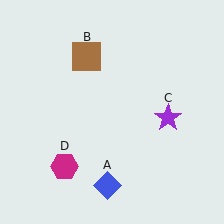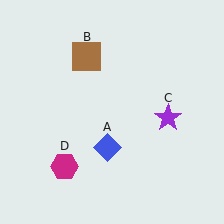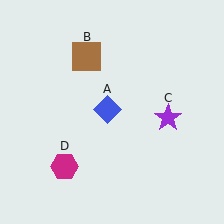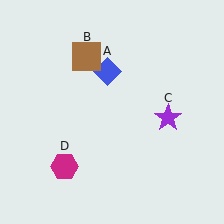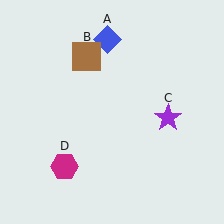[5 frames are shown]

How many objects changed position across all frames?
1 object changed position: blue diamond (object A).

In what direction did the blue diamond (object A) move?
The blue diamond (object A) moved up.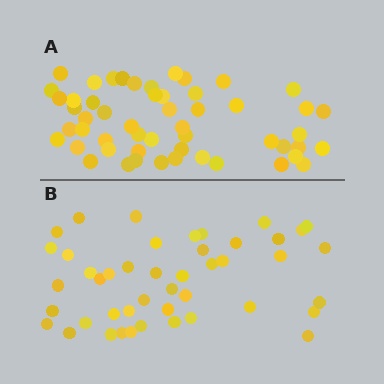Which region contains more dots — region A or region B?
Region A (the top region) has more dots.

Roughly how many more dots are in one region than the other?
Region A has roughly 8 or so more dots than region B.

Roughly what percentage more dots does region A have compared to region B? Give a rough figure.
About 20% more.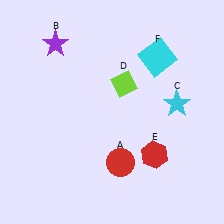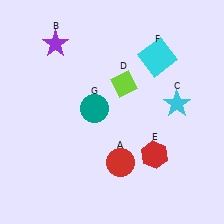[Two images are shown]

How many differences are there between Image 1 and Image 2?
There is 1 difference between the two images.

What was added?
A teal circle (G) was added in Image 2.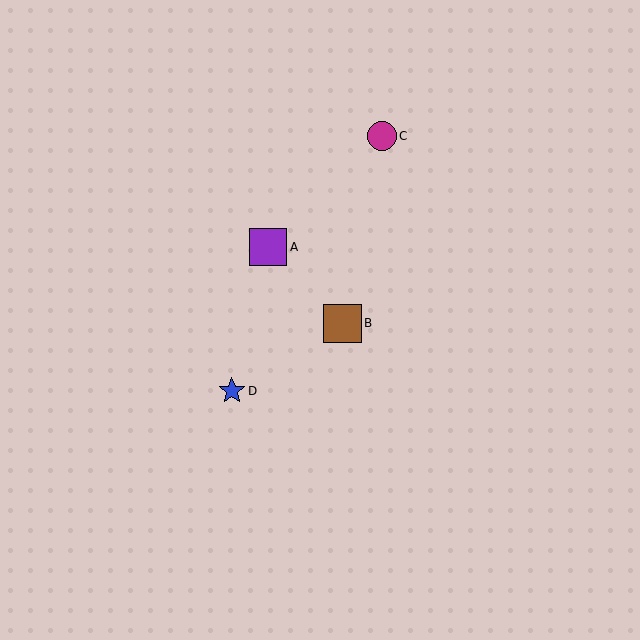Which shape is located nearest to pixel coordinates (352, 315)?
The brown square (labeled B) at (342, 323) is nearest to that location.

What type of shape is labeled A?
Shape A is a purple square.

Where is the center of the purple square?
The center of the purple square is at (268, 247).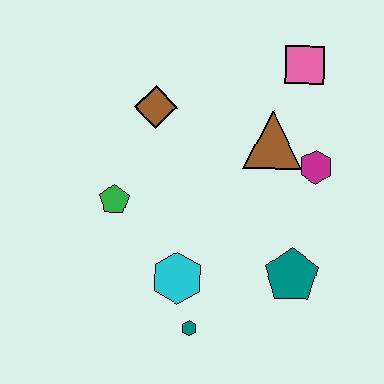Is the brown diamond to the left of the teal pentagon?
Yes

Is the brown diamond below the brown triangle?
No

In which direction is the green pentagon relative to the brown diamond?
The green pentagon is below the brown diamond.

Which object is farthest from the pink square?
The teal hexagon is farthest from the pink square.